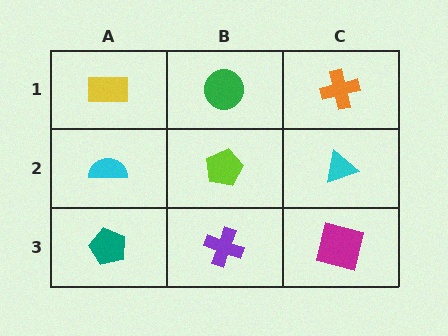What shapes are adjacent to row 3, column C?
A cyan triangle (row 2, column C), a purple cross (row 3, column B).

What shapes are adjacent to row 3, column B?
A lime pentagon (row 2, column B), a teal pentagon (row 3, column A), a magenta square (row 3, column C).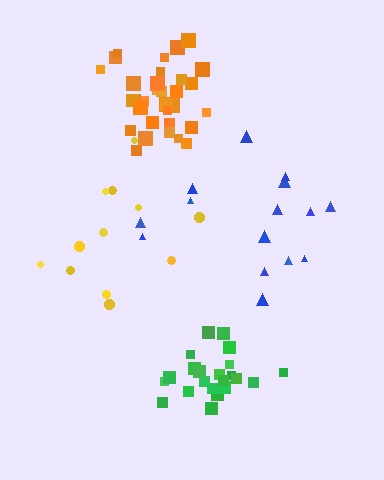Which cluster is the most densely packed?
Orange.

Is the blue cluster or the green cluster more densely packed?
Green.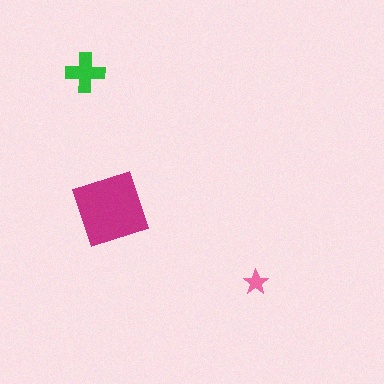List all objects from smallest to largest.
The pink star, the green cross, the magenta diamond.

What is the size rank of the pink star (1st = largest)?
3rd.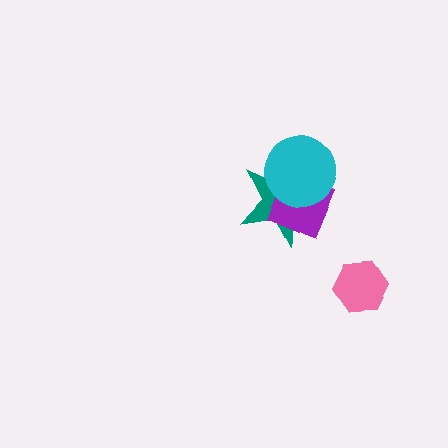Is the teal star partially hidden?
Yes, it is partially covered by another shape.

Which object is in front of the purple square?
The cyan circle is in front of the purple square.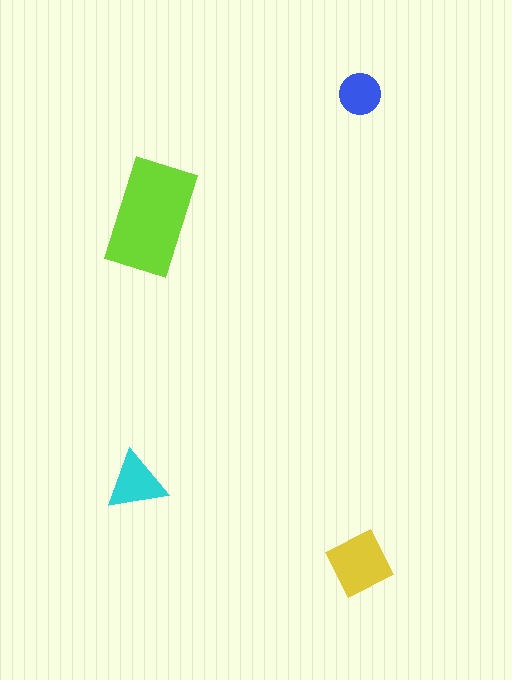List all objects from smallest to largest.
The blue circle, the cyan triangle, the yellow diamond, the lime rectangle.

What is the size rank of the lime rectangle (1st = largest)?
1st.